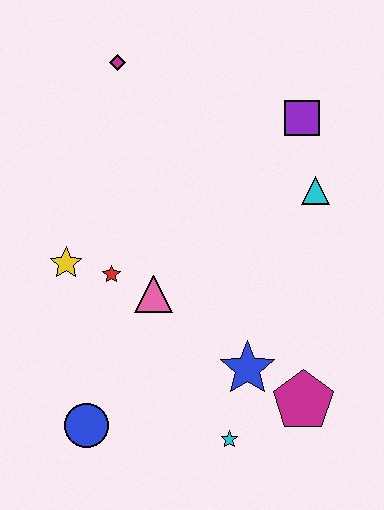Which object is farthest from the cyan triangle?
The blue circle is farthest from the cyan triangle.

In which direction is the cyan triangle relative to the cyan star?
The cyan triangle is above the cyan star.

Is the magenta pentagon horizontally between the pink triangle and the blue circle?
No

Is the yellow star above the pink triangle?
Yes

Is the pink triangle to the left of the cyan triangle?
Yes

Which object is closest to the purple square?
The cyan triangle is closest to the purple square.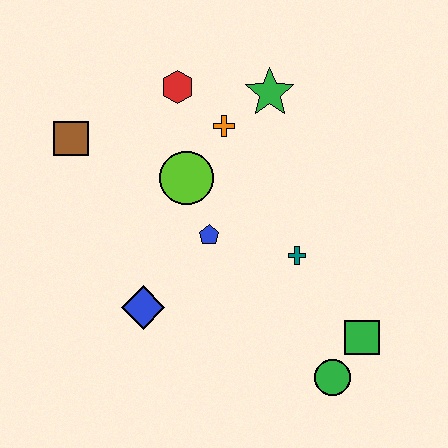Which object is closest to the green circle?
The green square is closest to the green circle.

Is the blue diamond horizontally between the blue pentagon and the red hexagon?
No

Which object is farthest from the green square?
The brown square is farthest from the green square.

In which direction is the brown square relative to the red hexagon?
The brown square is to the left of the red hexagon.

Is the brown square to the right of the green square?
No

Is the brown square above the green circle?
Yes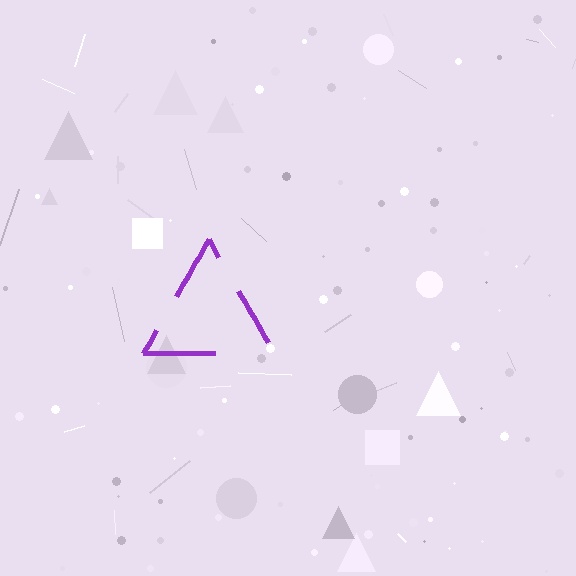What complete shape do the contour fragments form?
The contour fragments form a triangle.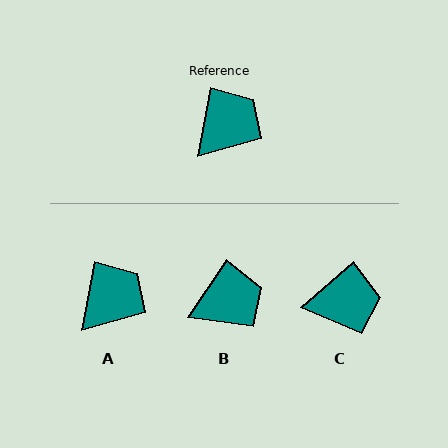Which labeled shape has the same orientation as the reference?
A.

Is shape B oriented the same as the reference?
No, it is off by about 23 degrees.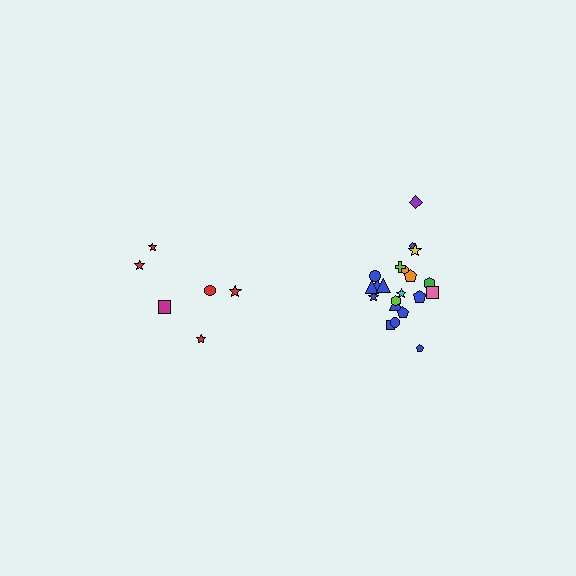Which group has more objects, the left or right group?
The right group.